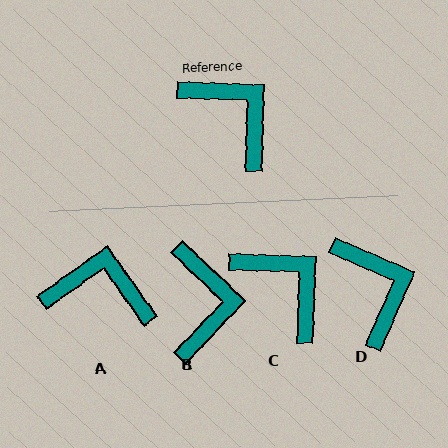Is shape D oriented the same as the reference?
No, it is off by about 22 degrees.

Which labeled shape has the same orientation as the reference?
C.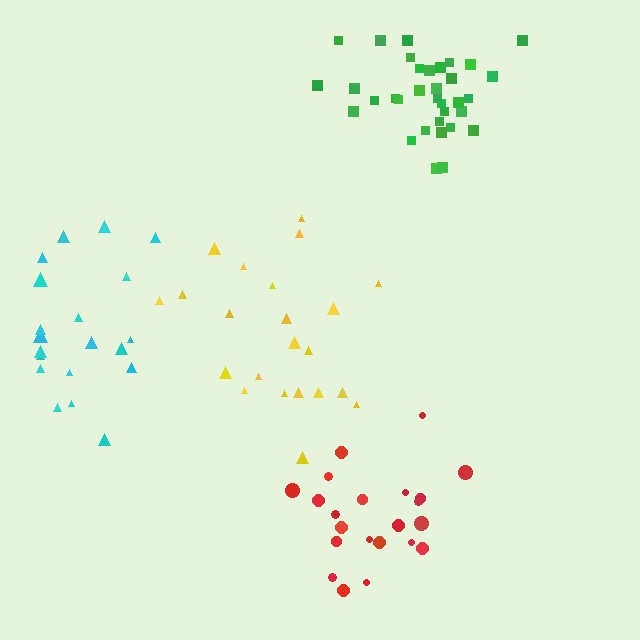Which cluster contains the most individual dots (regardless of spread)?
Green (35).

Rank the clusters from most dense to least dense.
green, red, cyan, yellow.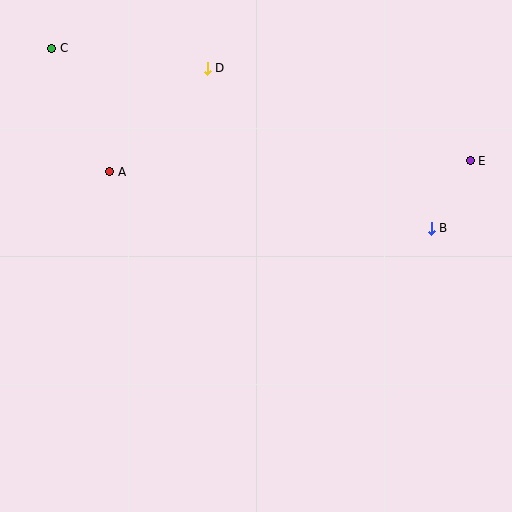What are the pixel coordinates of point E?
Point E is at (470, 161).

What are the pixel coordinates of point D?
Point D is at (207, 68).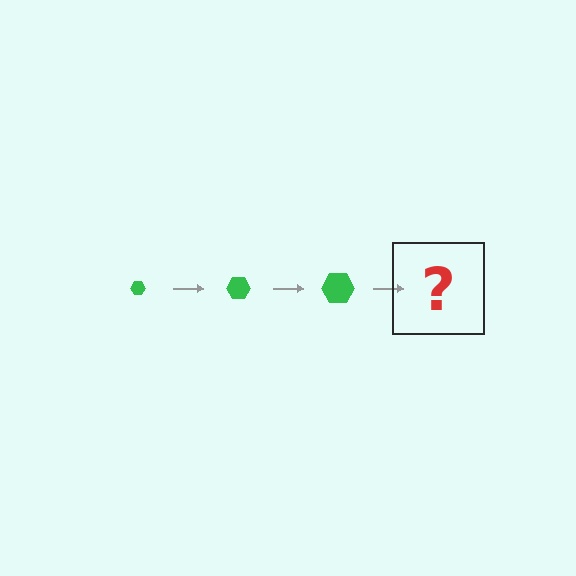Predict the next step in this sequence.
The next step is a green hexagon, larger than the previous one.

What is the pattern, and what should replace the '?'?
The pattern is that the hexagon gets progressively larger each step. The '?' should be a green hexagon, larger than the previous one.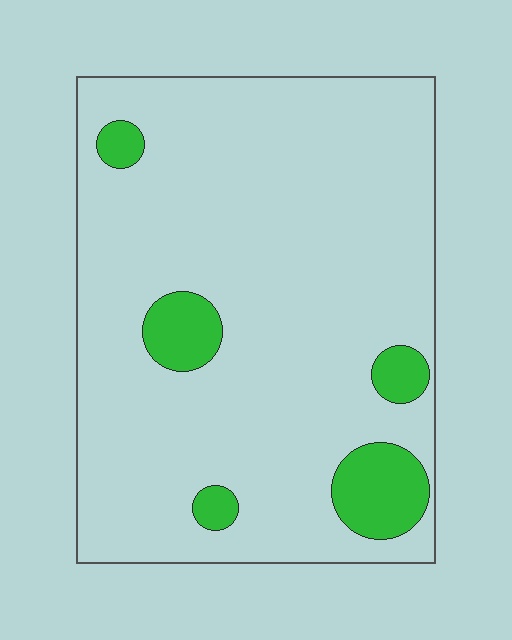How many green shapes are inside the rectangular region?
5.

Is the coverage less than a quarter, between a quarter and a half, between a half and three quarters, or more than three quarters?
Less than a quarter.